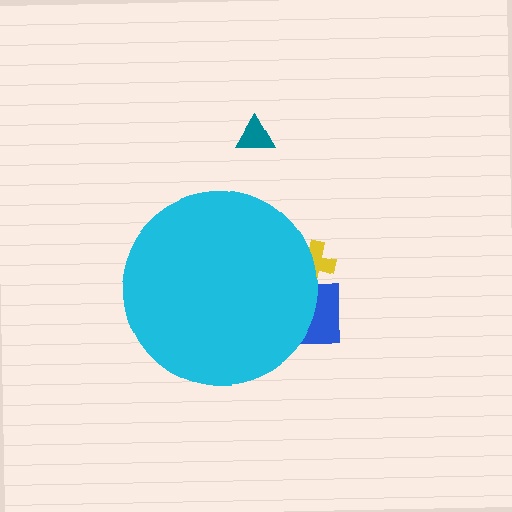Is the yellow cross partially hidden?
Yes, the yellow cross is partially hidden behind the cyan circle.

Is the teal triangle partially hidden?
No, the teal triangle is fully visible.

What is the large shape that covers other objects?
A cyan circle.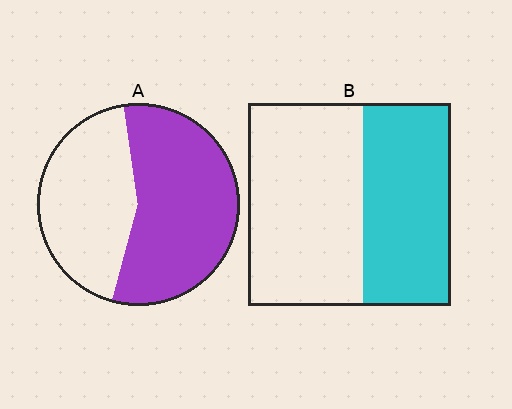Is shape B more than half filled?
No.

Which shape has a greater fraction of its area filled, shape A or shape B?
Shape A.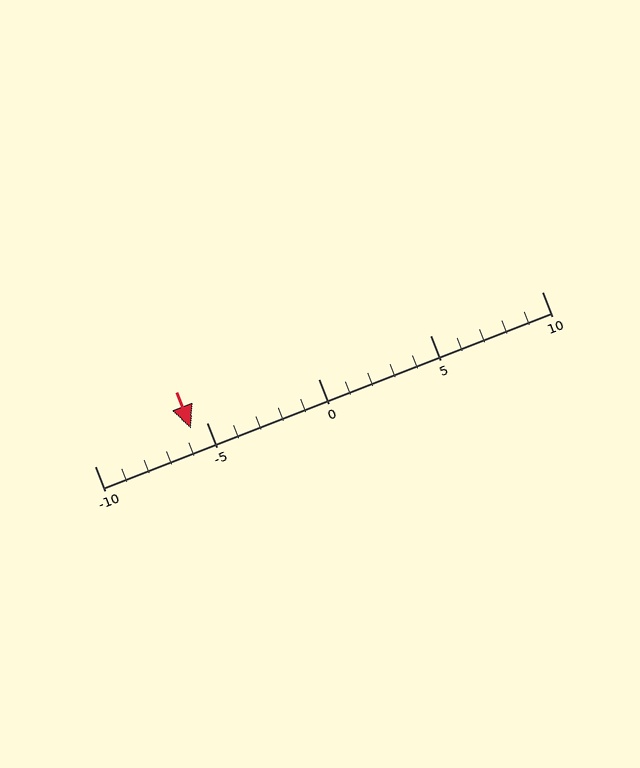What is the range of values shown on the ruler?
The ruler shows values from -10 to 10.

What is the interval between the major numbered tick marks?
The major tick marks are spaced 5 units apart.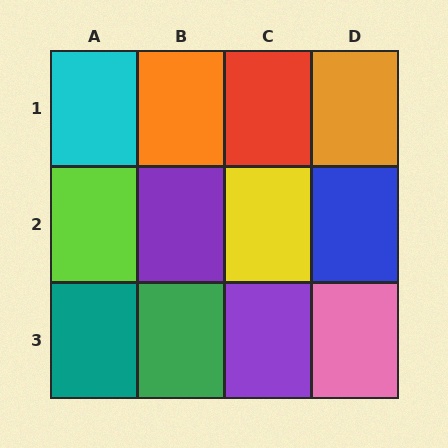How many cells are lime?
1 cell is lime.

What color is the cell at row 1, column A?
Cyan.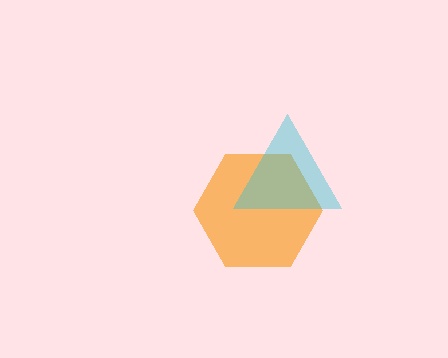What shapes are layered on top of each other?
The layered shapes are: an orange hexagon, a cyan triangle.